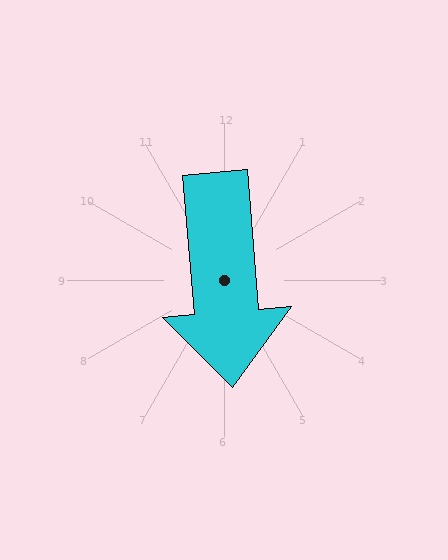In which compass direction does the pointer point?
South.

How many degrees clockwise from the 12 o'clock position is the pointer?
Approximately 175 degrees.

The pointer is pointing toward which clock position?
Roughly 6 o'clock.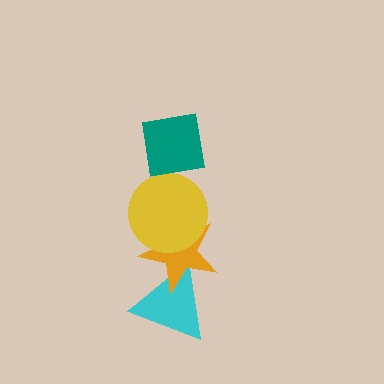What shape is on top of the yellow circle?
The teal square is on top of the yellow circle.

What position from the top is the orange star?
The orange star is 3rd from the top.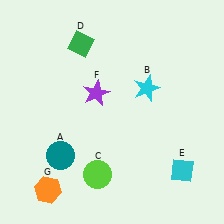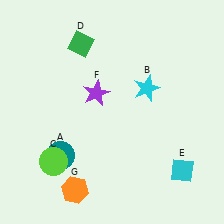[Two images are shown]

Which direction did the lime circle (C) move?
The lime circle (C) moved left.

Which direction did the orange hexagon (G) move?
The orange hexagon (G) moved right.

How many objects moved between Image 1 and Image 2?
2 objects moved between the two images.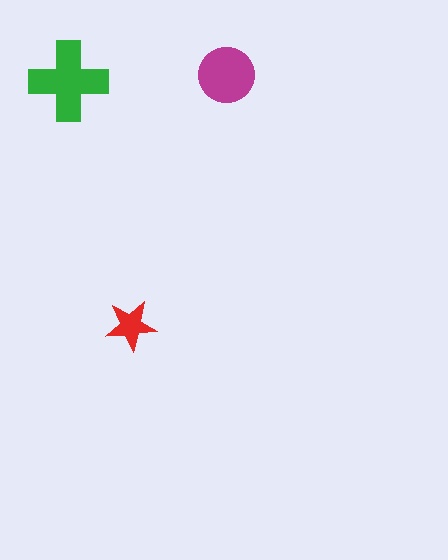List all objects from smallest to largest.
The red star, the magenta circle, the green cross.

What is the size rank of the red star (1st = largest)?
3rd.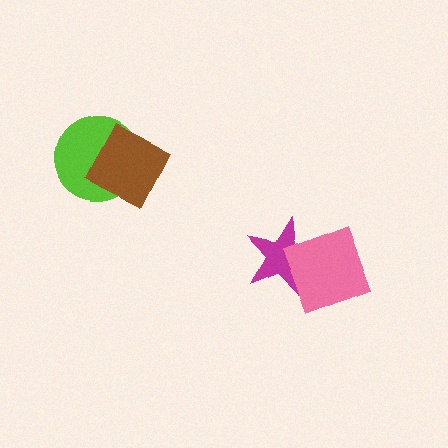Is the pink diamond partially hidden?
No, no other shape covers it.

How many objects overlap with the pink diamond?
1 object overlaps with the pink diamond.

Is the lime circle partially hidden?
Yes, it is partially covered by another shape.